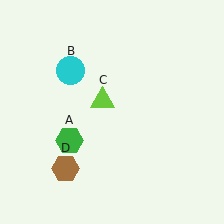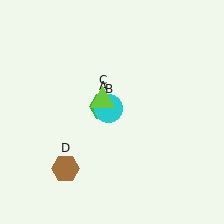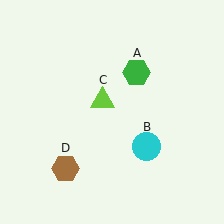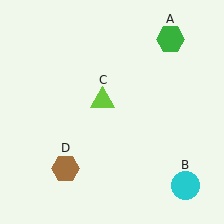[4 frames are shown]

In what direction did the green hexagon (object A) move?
The green hexagon (object A) moved up and to the right.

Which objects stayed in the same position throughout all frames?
Lime triangle (object C) and brown hexagon (object D) remained stationary.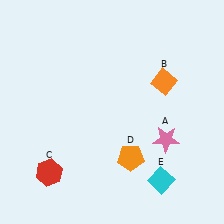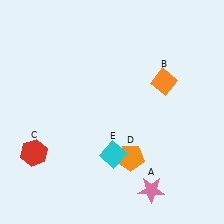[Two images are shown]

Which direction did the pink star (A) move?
The pink star (A) moved down.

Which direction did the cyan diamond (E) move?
The cyan diamond (E) moved left.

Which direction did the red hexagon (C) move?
The red hexagon (C) moved up.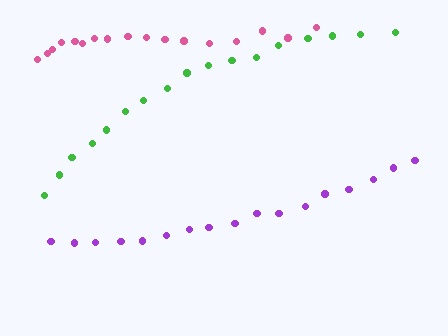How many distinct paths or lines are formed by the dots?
There are 3 distinct paths.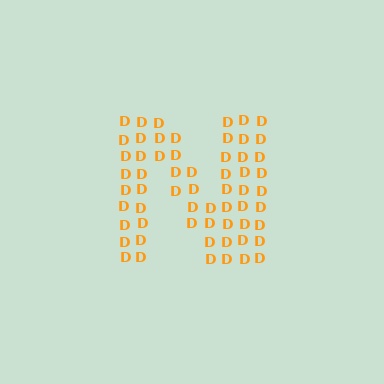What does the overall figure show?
The overall figure shows the letter N.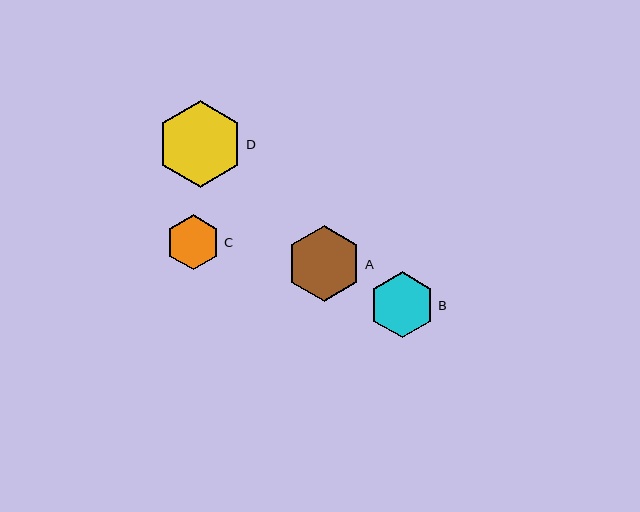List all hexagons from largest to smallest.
From largest to smallest: D, A, B, C.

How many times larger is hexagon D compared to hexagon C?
Hexagon D is approximately 1.6 times the size of hexagon C.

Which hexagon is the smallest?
Hexagon C is the smallest with a size of approximately 55 pixels.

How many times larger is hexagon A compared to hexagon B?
Hexagon A is approximately 1.1 times the size of hexagon B.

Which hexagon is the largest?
Hexagon D is the largest with a size of approximately 86 pixels.